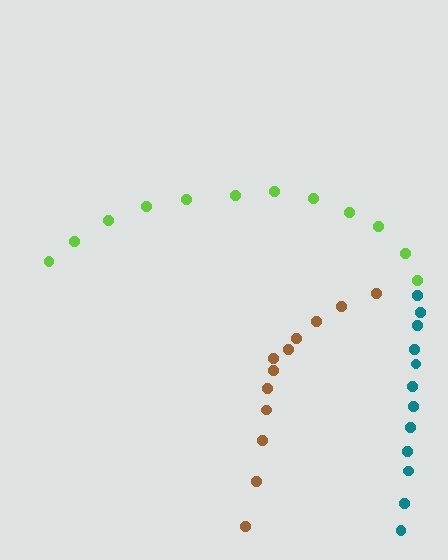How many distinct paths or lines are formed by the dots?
There are 3 distinct paths.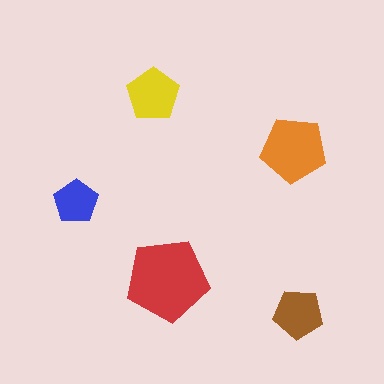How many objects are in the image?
There are 5 objects in the image.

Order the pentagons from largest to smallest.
the red one, the orange one, the yellow one, the brown one, the blue one.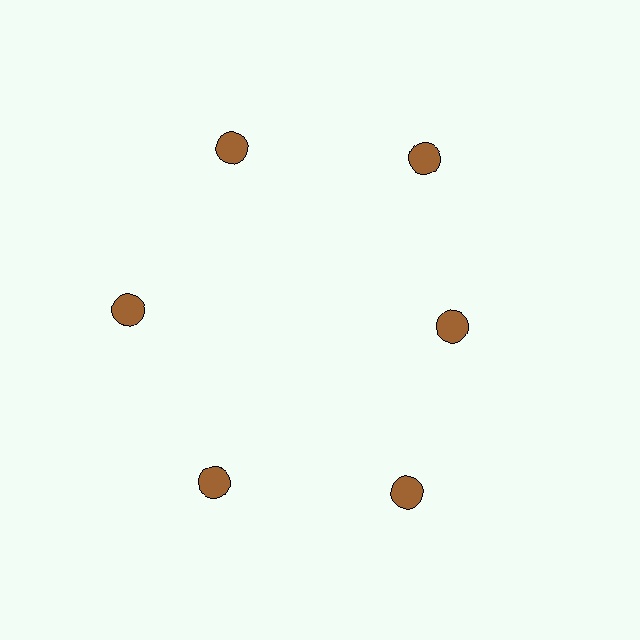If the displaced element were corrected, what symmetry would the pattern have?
It would have 6-fold rotational symmetry — the pattern would map onto itself every 60 degrees.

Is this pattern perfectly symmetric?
No. The 6 brown circles are arranged in a ring, but one element near the 3 o'clock position is pulled inward toward the center, breaking the 6-fold rotational symmetry.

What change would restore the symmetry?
The symmetry would be restored by moving it outward, back onto the ring so that all 6 circles sit at equal angles and equal distance from the center.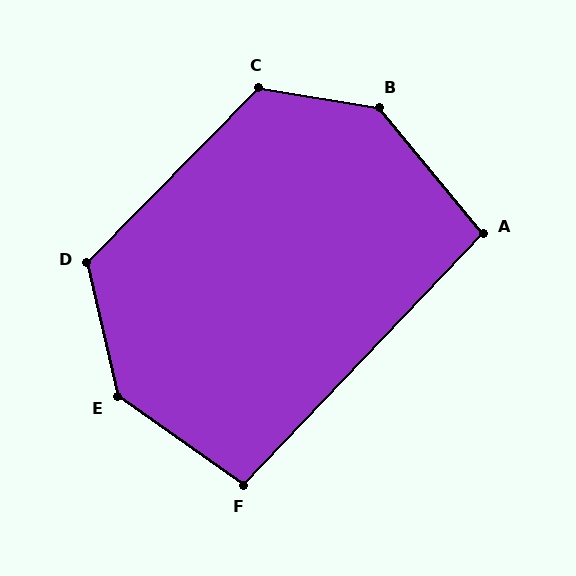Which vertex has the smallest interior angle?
A, at approximately 97 degrees.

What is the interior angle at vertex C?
Approximately 125 degrees (obtuse).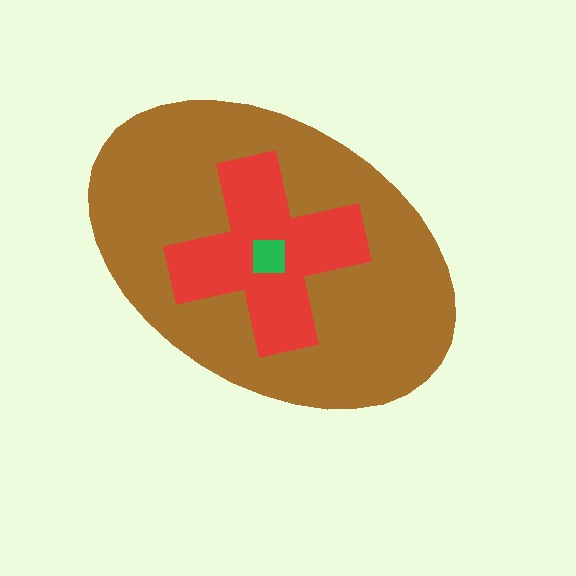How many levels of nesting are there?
3.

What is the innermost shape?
The green square.